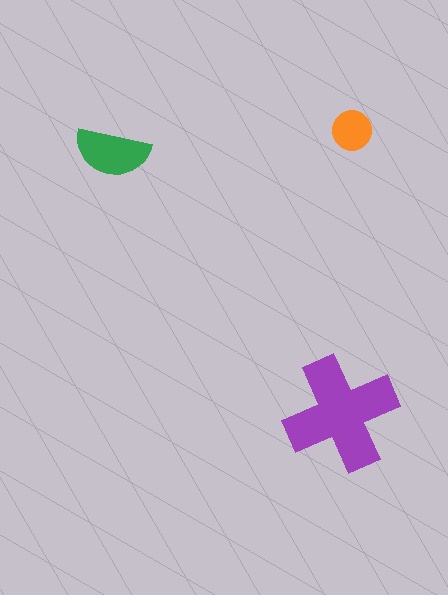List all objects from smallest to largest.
The orange circle, the green semicircle, the purple cross.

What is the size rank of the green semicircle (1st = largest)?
2nd.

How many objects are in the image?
There are 3 objects in the image.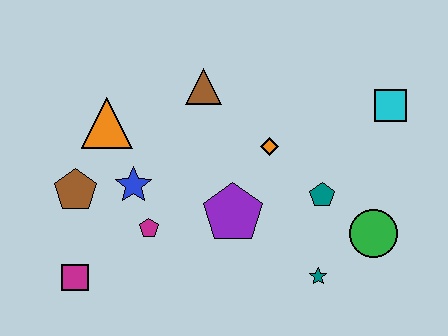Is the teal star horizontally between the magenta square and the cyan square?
Yes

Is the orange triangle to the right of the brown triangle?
No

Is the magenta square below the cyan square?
Yes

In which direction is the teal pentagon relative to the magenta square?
The teal pentagon is to the right of the magenta square.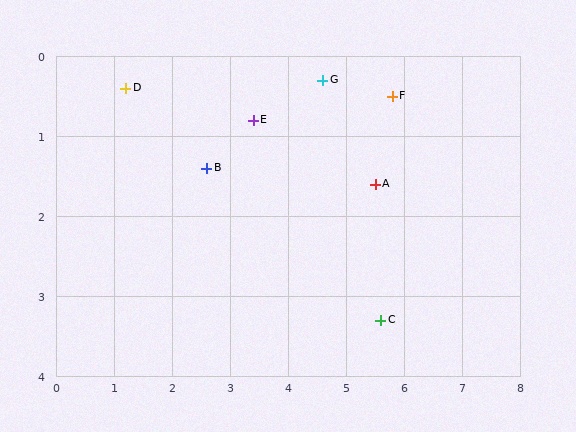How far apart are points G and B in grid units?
Points G and B are about 2.3 grid units apart.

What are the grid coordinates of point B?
Point B is at approximately (2.6, 1.4).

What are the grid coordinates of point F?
Point F is at approximately (5.8, 0.5).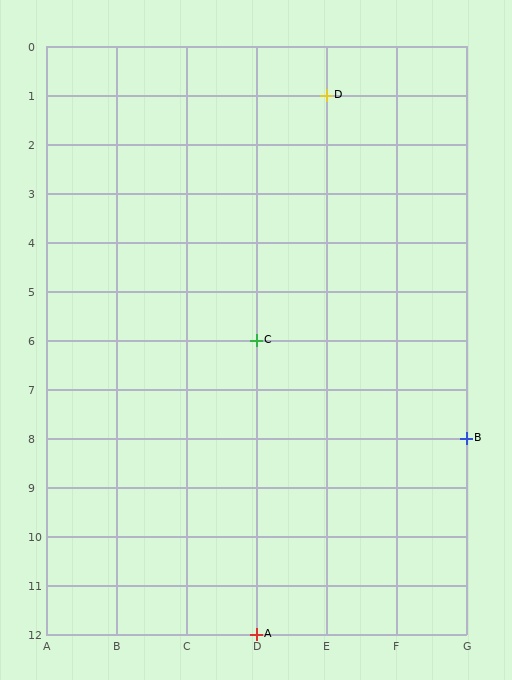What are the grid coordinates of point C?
Point C is at grid coordinates (D, 6).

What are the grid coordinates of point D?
Point D is at grid coordinates (E, 1).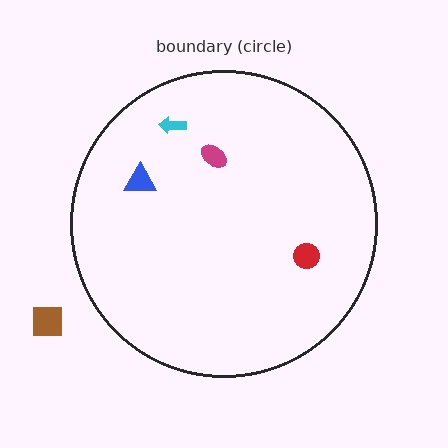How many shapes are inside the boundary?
4 inside, 1 outside.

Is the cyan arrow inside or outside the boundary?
Inside.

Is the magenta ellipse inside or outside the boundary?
Inside.